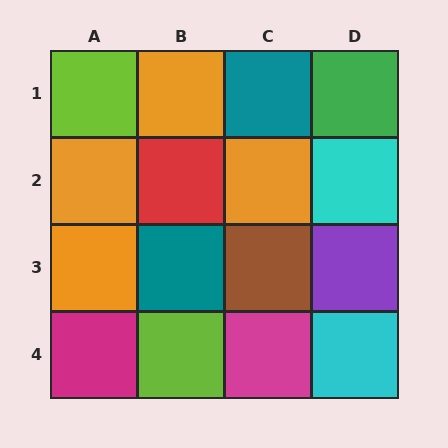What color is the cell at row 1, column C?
Teal.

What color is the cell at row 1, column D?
Green.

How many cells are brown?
1 cell is brown.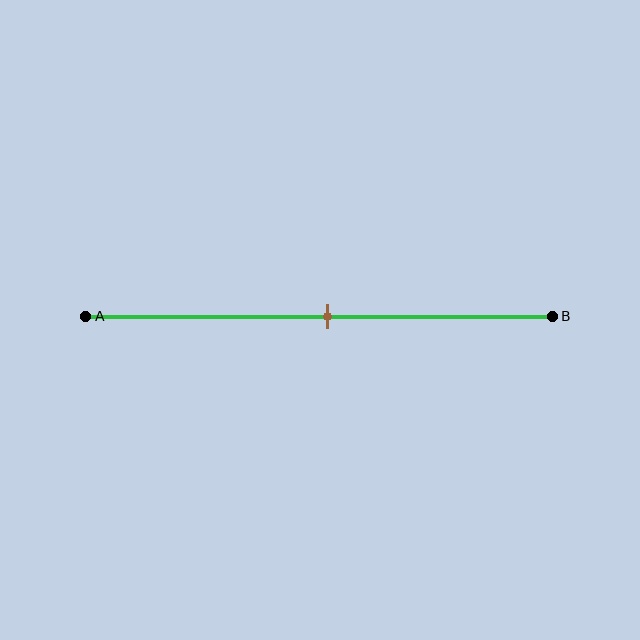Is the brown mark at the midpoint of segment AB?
Yes, the mark is approximately at the midpoint.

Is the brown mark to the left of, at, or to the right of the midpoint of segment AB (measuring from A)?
The brown mark is approximately at the midpoint of segment AB.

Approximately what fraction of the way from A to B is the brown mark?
The brown mark is approximately 50% of the way from A to B.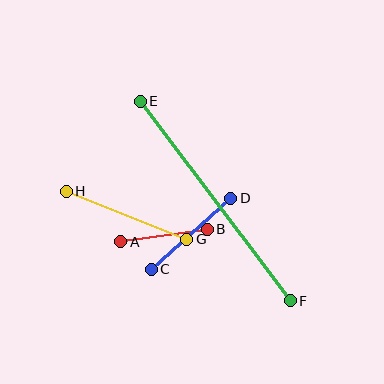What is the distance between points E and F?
The distance is approximately 250 pixels.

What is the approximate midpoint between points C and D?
The midpoint is at approximately (191, 234) pixels.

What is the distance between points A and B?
The distance is approximately 87 pixels.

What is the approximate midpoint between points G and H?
The midpoint is at approximately (127, 215) pixels.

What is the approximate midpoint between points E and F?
The midpoint is at approximately (215, 201) pixels.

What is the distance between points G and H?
The distance is approximately 130 pixels.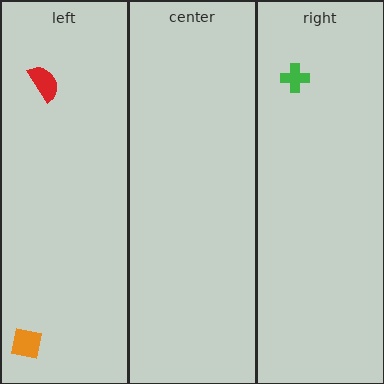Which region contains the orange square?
The left region.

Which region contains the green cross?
The right region.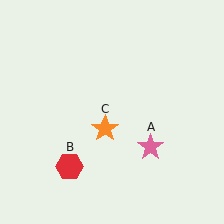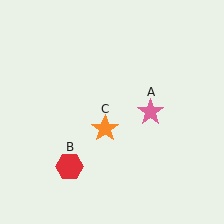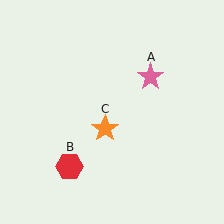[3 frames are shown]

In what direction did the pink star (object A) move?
The pink star (object A) moved up.